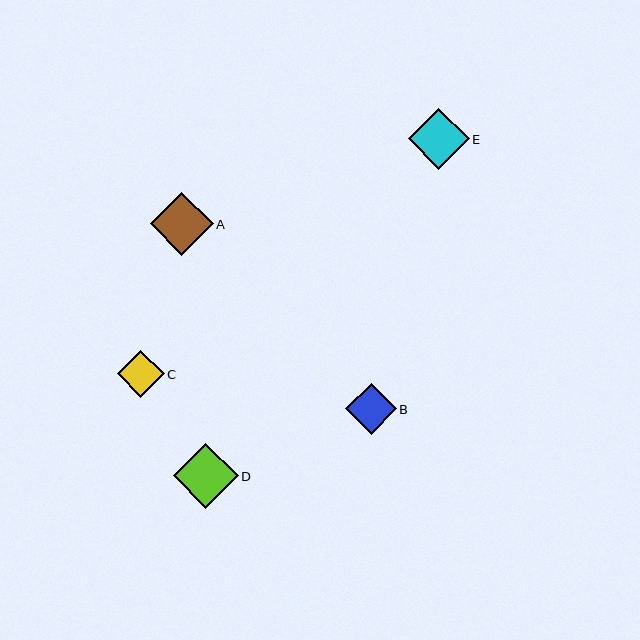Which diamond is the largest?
Diamond D is the largest with a size of approximately 65 pixels.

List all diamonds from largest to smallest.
From largest to smallest: D, A, E, B, C.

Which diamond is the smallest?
Diamond C is the smallest with a size of approximately 47 pixels.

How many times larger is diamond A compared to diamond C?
Diamond A is approximately 1.3 times the size of diamond C.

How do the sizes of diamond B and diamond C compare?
Diamond B and diamond C are approximately the same size.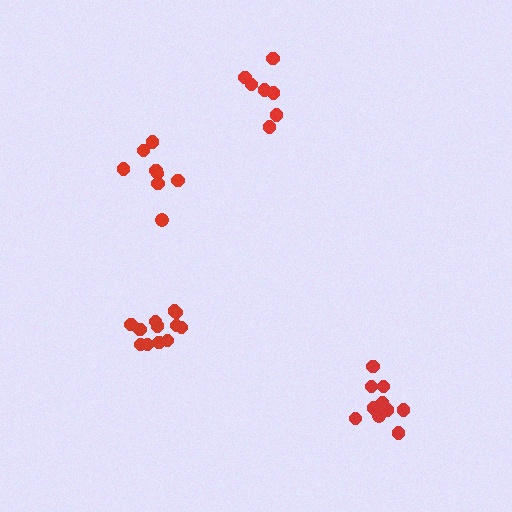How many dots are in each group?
Group 1: 12 dots, Group 2: 8 dots, Group 3: 10 dots, Group 4: 7 dots (37 total).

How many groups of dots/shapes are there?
There are 4 groups.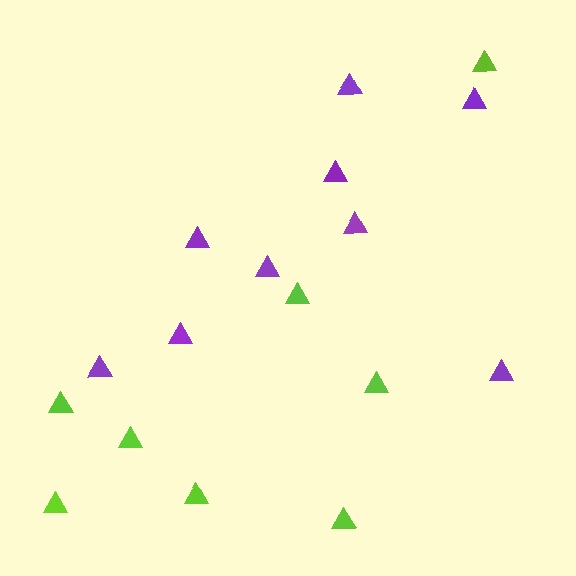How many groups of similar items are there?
There are 2 groups: one group of lime triangles (8) and one group of purple triangles (9).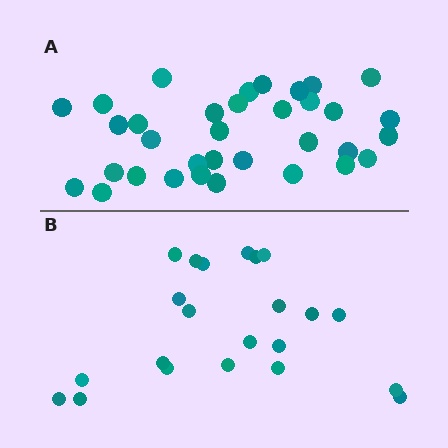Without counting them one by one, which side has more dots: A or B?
Region A (the top region) has more dots.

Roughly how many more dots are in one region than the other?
Region A has roughly 12 or so more dots than region B.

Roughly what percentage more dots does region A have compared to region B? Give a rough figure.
About 55% more.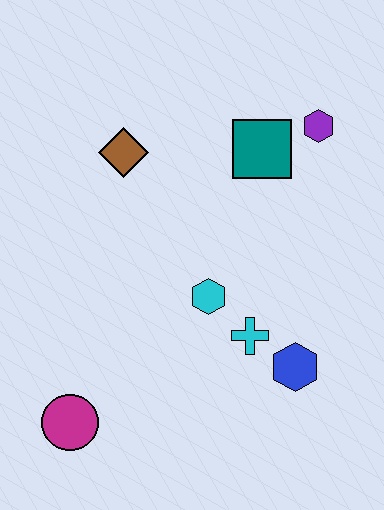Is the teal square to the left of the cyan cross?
No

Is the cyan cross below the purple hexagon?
Yes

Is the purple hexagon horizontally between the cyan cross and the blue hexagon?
No